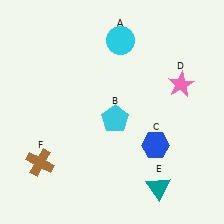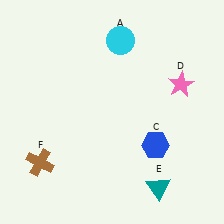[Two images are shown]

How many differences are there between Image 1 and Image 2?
There is 1 difference between the two images.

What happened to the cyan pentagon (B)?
The cyan pentagon (B) was removed in Image 2. It was in the bottom-right area of Image 1.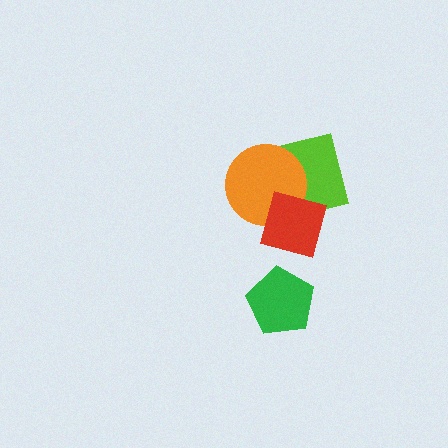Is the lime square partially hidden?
Yes, it is partially covered by another shape.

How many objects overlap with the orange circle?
2 objects overlap with the orange circle.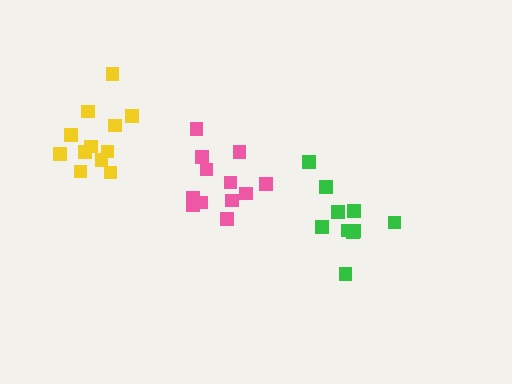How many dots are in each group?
Group 1: 12 dots, Group 2: 12 dots, Group 3: 10 dots (34 total).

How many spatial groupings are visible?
There are 3 spatial groupings.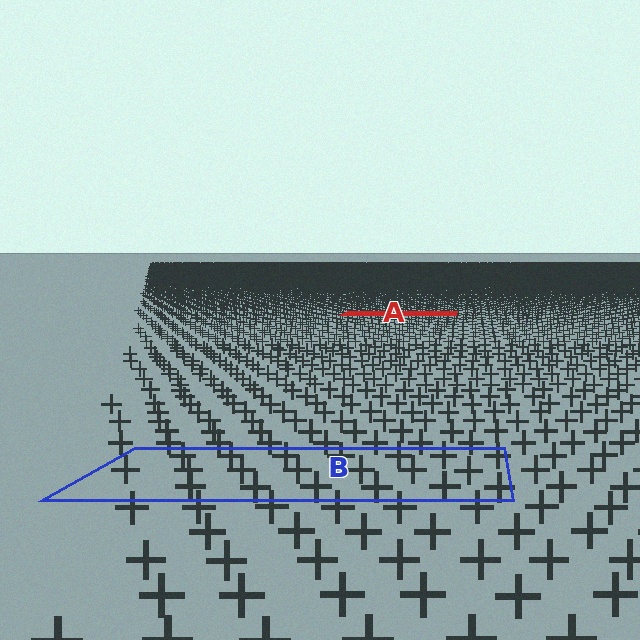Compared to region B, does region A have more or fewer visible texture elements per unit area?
Region A has more texture elements per unit area — they are packed more densely because it is farther away.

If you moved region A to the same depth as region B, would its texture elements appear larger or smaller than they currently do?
They would appear larger. At a closer depth, the same texture elements are projected at a bigger on-screen size.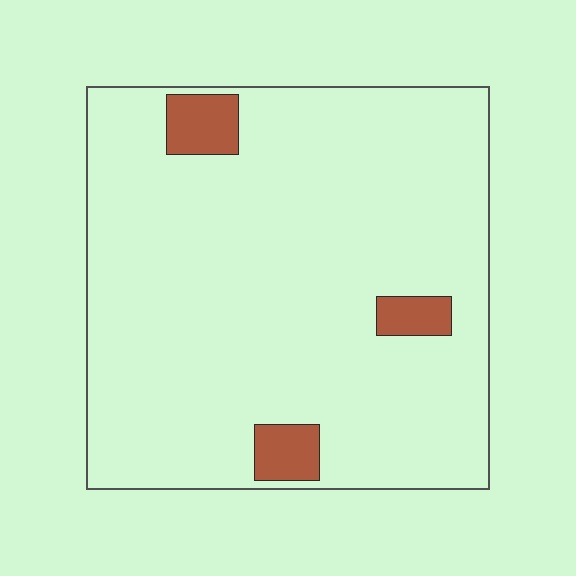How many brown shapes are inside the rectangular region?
3.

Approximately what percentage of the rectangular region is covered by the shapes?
Approximately 5%.